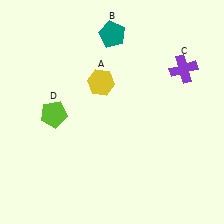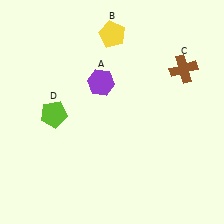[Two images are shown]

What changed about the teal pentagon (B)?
In Image 1, B is teal. In Image 2, it changed to yellow.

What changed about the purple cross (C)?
In Image 1, C is purple. In Image 2, it changed to brown.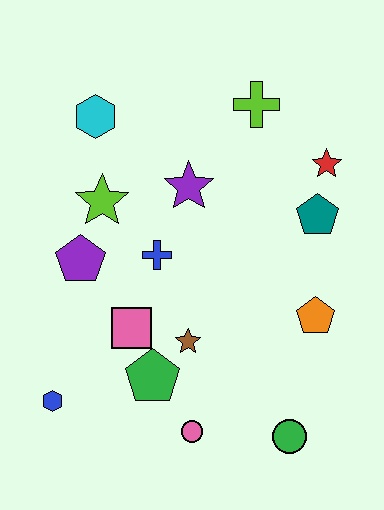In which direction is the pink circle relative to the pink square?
The pink circle is below the pink square.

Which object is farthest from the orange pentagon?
The cyan hexagon is farthest from the orange pentagon.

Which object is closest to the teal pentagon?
The red star is closest to the teal pentagon.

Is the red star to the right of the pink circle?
Yes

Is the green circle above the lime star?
No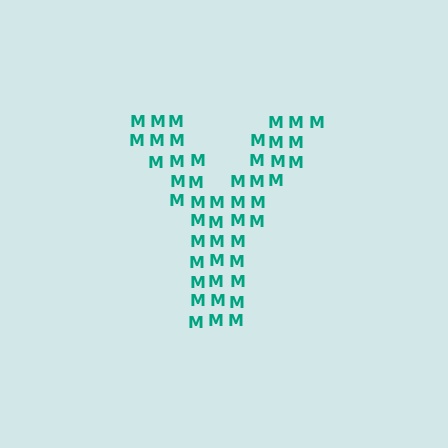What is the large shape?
The large shape is the letter Y.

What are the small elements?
The small elements are letter M's.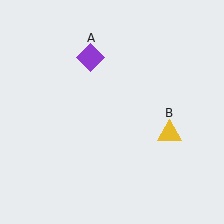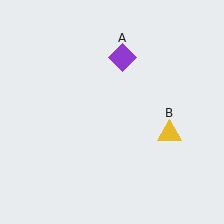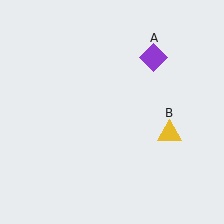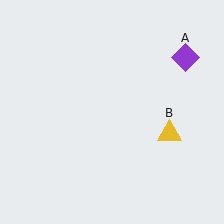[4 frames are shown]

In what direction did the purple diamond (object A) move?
The purple diamond (object A) moved right.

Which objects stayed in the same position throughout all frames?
Yellow triangle (object B) remained stationary.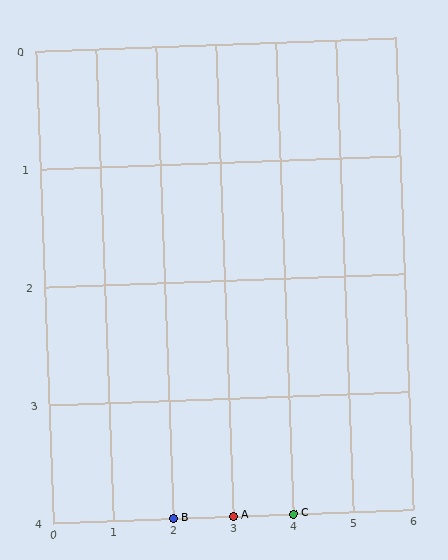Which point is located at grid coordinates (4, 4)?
Point C is at (4, 4).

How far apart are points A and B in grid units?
Points A and B are 1 column apart.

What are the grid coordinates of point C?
Point C is at grid coordinates (4, 4).